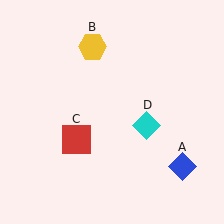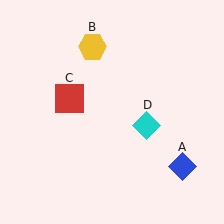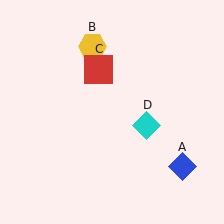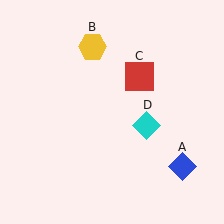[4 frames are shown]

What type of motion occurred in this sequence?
The red square (object C) rotated clockwise around the center of the scene.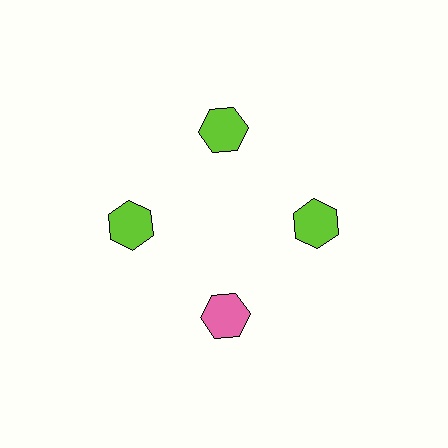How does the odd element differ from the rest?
It has a different color: pink instead of lime.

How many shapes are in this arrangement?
There are 4 shapes arranged in a ring pattern.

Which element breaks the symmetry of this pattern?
The pink hexagon at roughly the 6 o'clock position breaks the symmetry. All other shapes are lime hexagons.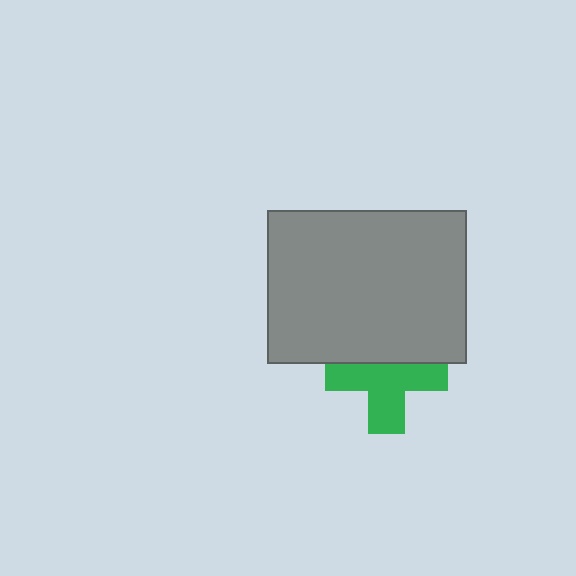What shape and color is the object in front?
The object in front is a gray rectangle.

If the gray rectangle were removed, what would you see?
You would see the complete green cross.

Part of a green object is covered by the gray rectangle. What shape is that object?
It is a cross.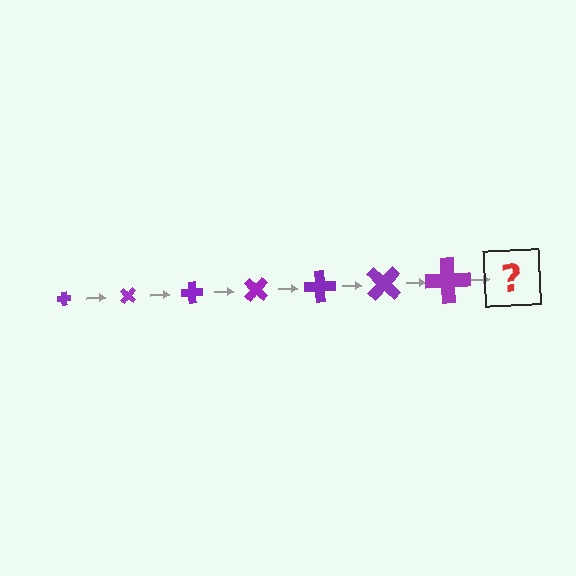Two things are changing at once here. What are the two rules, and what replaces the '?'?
The two rules are that the cross grows larger each step and it rotates 45 degrees each step. The '?' should be a cross, larger than the previous one and rotated 315 degrees from the start.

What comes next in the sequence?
The next element should be a cross, larger than the previous one and rotated 315 degrees from the start.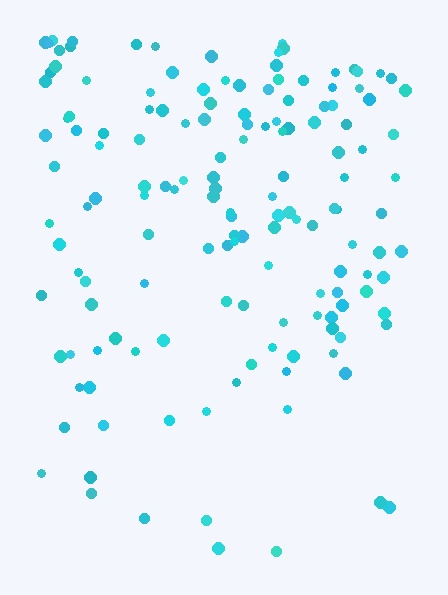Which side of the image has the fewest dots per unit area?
The bottom.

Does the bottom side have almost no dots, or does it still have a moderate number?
Still a moderate number, just noticeably fewer than the top.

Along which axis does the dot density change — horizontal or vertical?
Vertical.